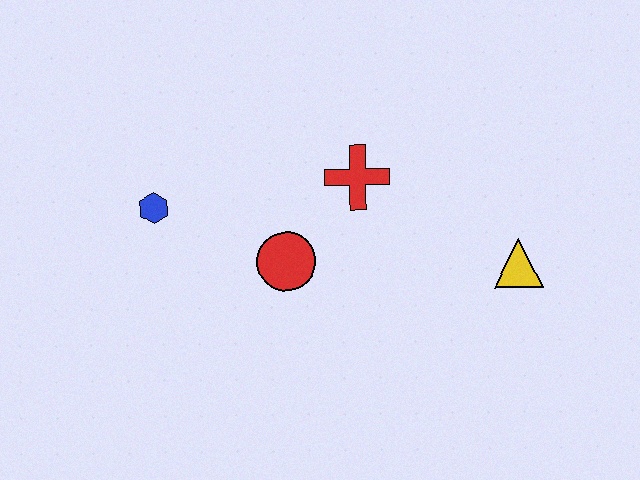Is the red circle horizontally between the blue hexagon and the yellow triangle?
Yes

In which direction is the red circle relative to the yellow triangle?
The red circle is to the left of the yellow triangle.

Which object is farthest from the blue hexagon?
The yellow triangle is farthest from the blue hexagon.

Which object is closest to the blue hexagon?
The red circle is closest to the blue hexagon.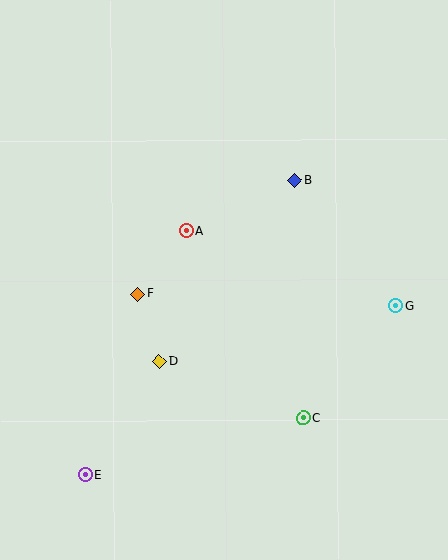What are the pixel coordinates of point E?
Point E is at (86, 475).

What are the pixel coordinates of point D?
Point D is at (159, 361).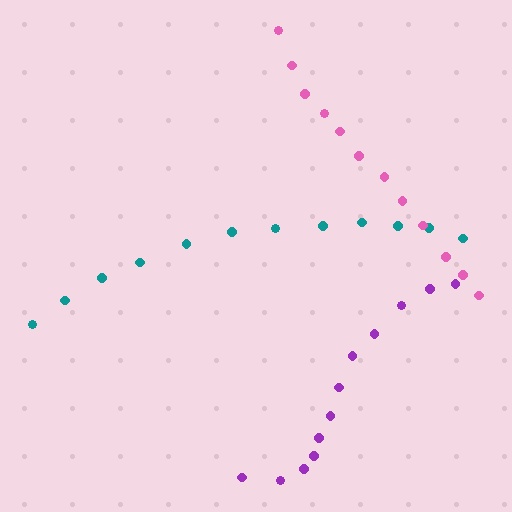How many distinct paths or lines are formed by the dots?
There are 3 distinct paths.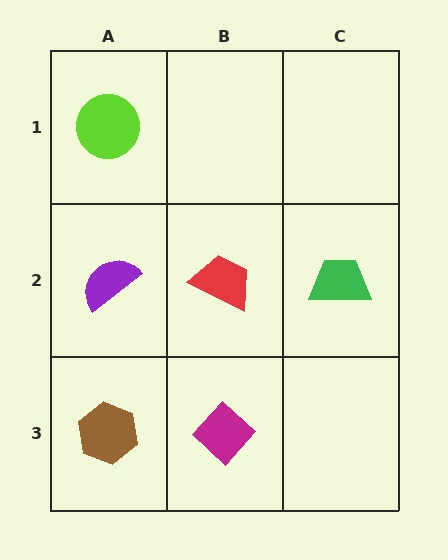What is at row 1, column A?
A lime circle.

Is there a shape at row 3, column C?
No, that cell is empty.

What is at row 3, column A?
A brown hexagon.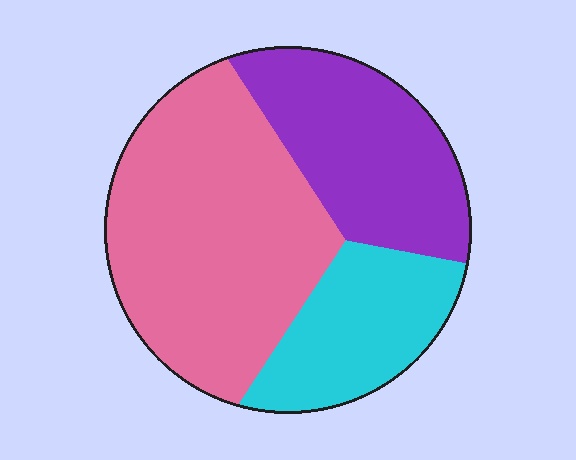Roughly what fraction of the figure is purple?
Purple covers 29% of the figure.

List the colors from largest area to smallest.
From largest to smallest: pink, purple, cyan.